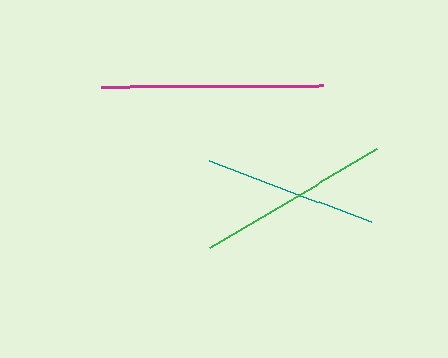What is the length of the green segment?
The green segment is approximately 194 pixels long.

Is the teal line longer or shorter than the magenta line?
The magenta line is longer than the teal line.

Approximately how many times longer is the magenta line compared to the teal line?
The magenta line is approximately 1.3 times the length of the teal line.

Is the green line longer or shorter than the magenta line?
The magenta line is longer than the green line.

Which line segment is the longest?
The magenta line is the longest at approximately 222 pixels.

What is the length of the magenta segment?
The magenta segment is approximately 222 pixels long.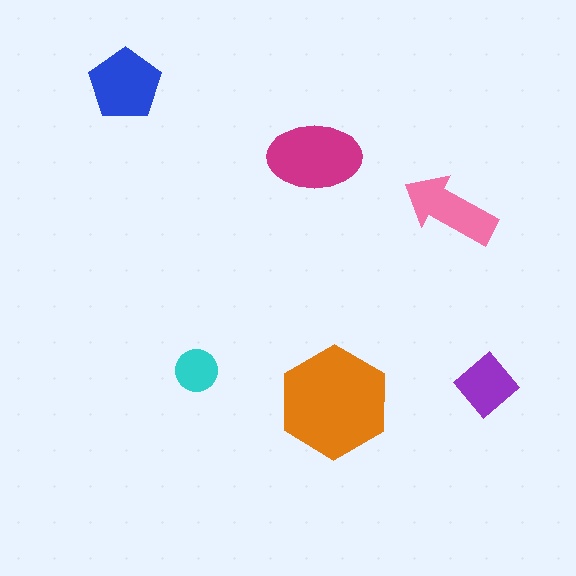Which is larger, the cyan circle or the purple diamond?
The purple diamond.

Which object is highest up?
The blue pentagon is topmost.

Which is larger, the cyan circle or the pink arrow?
The pink arrow.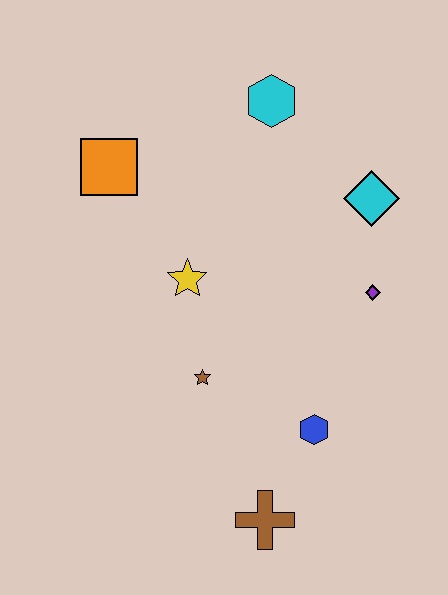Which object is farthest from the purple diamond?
The orange square is farthest from the purple diamond.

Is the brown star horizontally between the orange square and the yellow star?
No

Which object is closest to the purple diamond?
The cyan diamond is closest to the purple diamond.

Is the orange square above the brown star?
Yes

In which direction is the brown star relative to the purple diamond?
The brown star is to the left of the purple diamond.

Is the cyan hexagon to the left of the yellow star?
No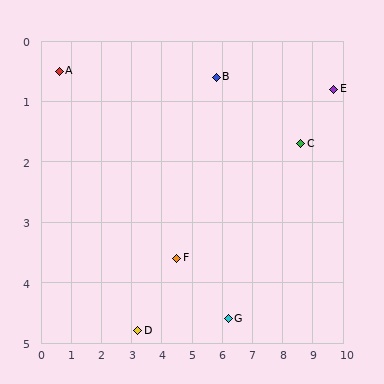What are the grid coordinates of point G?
Point G is at approximately (6.2, 4.6).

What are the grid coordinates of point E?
Point E is at approximately (9.7, 0.8).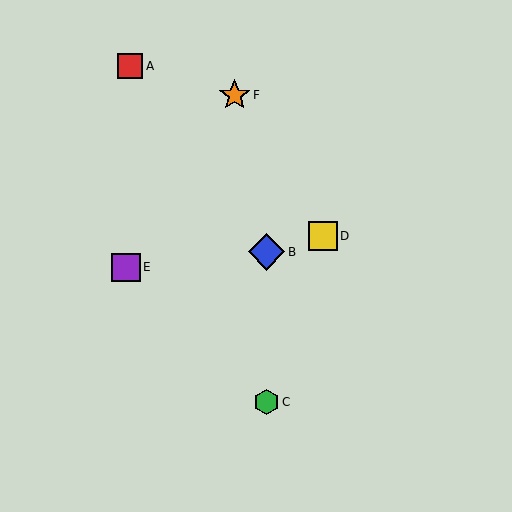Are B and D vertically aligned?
No, B is at x≈267 and D is at x≈323.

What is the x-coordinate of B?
Object B is at x≈267.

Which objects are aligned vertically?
Objects B, C are aligned vertically.